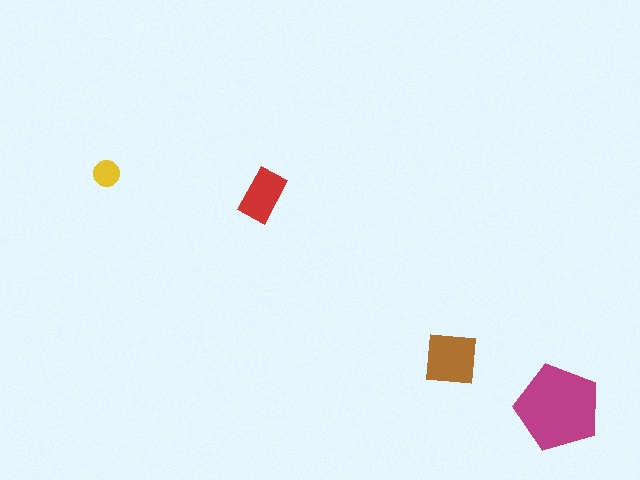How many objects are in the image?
There are 4 objects in the image.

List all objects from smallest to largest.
The yellow circle, the red rectangle, the brown square, the magenta pentagon.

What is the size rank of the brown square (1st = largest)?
2nd.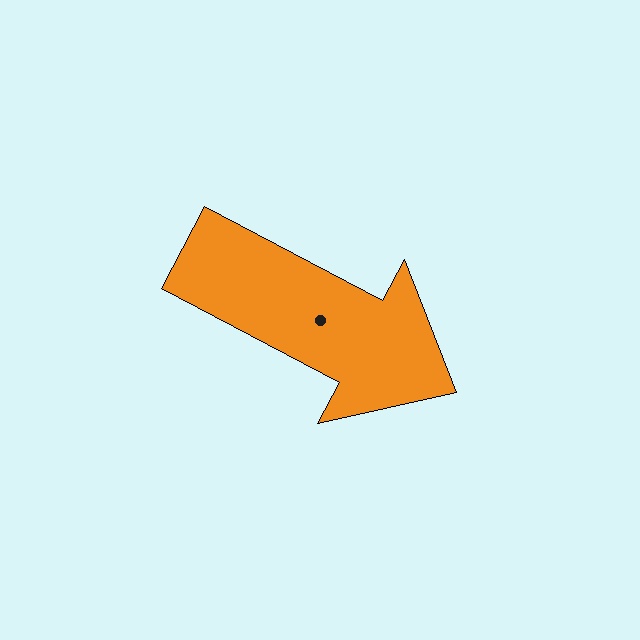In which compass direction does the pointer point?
Southeast.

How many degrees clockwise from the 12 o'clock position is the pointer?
Approximately 118 degrees.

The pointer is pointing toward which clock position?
Roughly 4 o'clock.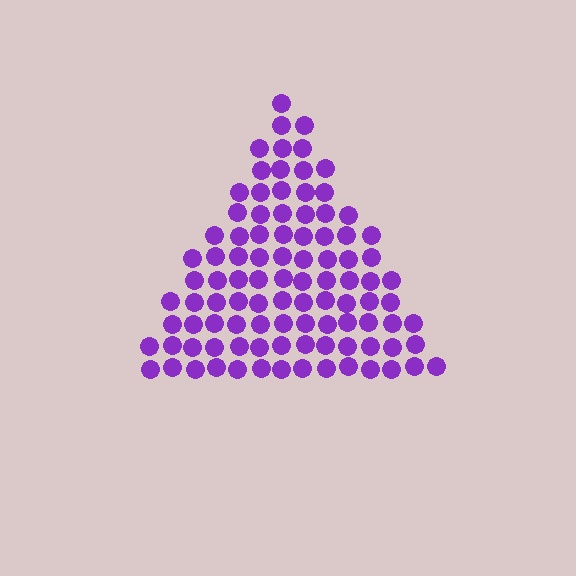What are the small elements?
The small elements are circles.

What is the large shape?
The large shape is a triangle.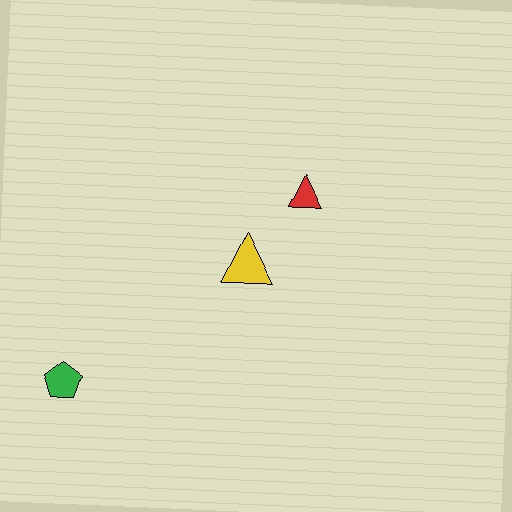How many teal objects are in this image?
There are no teal objects.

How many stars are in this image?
There are no stars.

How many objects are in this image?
There are 3 objects.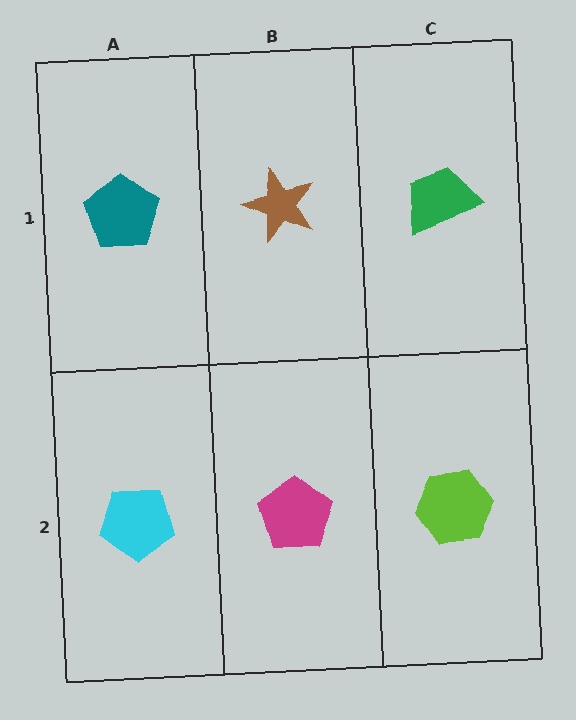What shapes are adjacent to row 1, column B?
A magenta pentagon (row 2, column B), a teal pentagon (row 1, column A), a green trapezoid (row 1, column C).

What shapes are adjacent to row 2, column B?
A brown star (row 1, column B), a cyan pentagon (row 2, column A), a lime hexagon (row 2, column C).